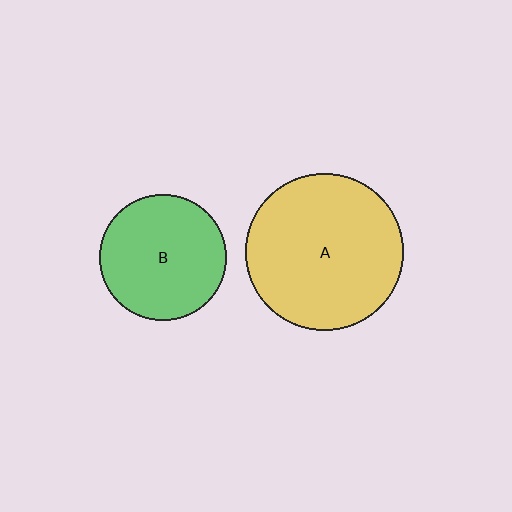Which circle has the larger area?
Circle A (yellow).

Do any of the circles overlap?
No, none of the circles overlap.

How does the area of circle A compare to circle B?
Approximately 1.5 times.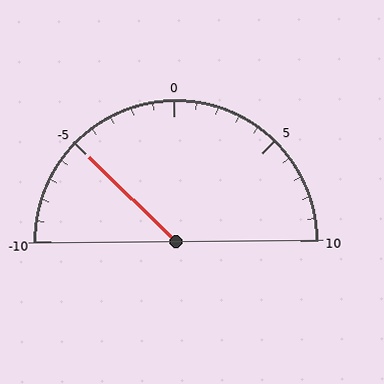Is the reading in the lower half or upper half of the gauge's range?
The reading is in the lower half of the range (-10 to 10).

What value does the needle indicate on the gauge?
The needle indicates approximately -5.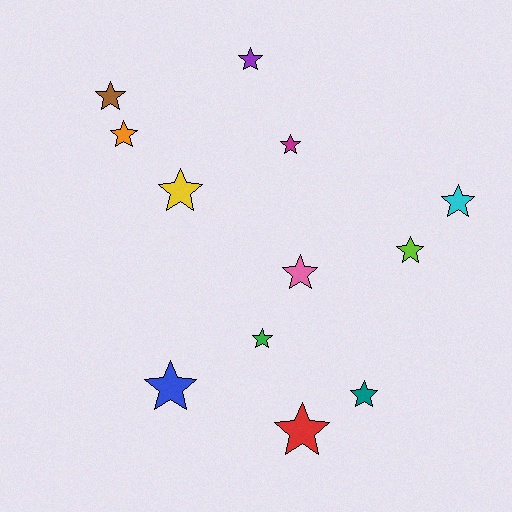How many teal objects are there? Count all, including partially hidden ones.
There is 1 teal object.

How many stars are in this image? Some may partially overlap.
There are 12 stars.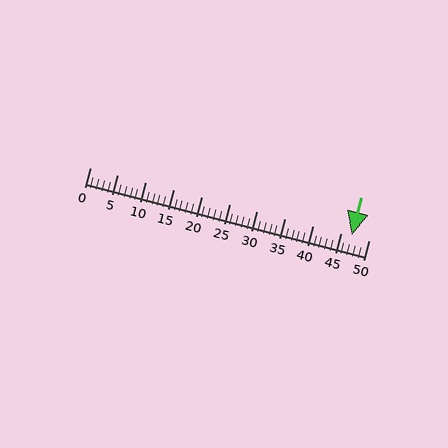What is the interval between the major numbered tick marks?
The major tick marks are spaced 5 units apart.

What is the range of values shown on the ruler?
The ruler shows values from 0 to 50.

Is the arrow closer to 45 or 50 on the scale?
The arrow is closer to 45.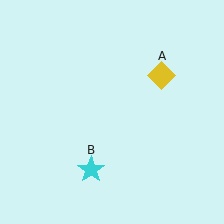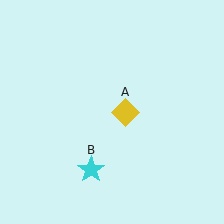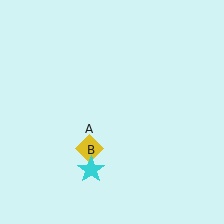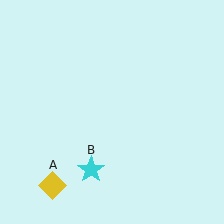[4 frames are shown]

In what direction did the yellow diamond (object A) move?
The yellow diamond (object A) moved down and to the left.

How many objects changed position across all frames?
1 object changed position: yellow diamond (object A).